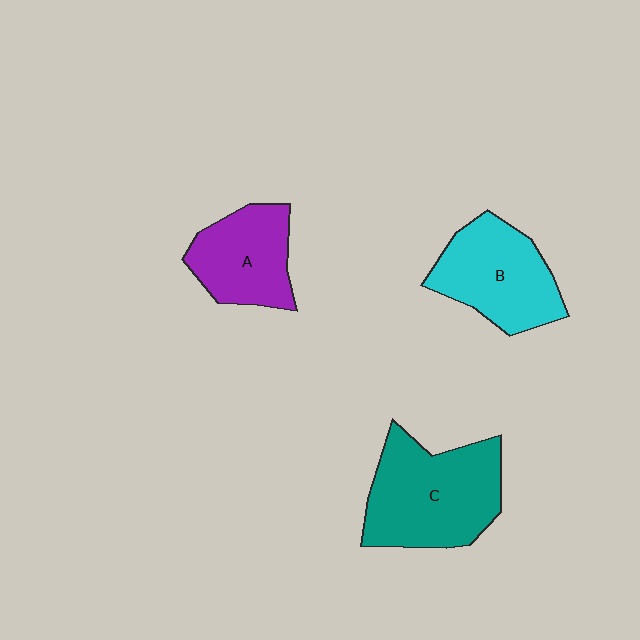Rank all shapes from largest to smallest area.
From largest to smallest: C (teal), B (cyan), A (purple).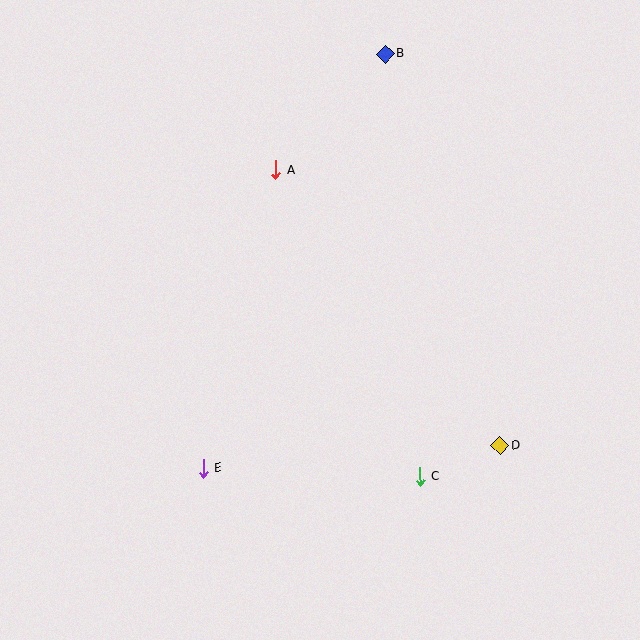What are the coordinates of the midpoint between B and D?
The midpoint between B and D is at (443, 250).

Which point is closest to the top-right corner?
Point B is closest to the top-right corner.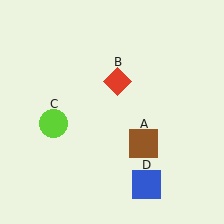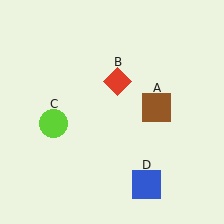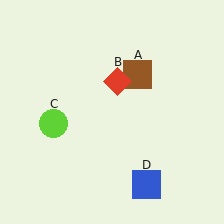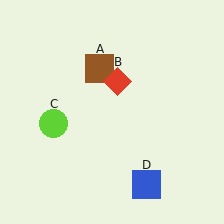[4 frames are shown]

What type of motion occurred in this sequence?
The brown square (object A) rotated counterclockwise around the center of the scene.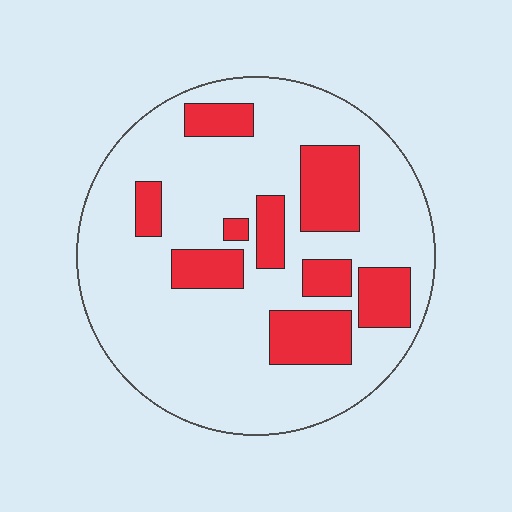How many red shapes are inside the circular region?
9.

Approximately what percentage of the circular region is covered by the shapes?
Approximately 25%.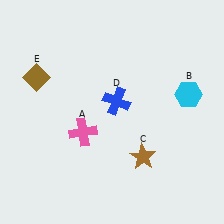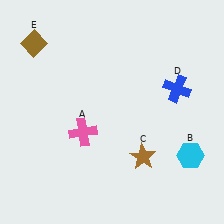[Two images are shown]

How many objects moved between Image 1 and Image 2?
3 objects moved between the two images.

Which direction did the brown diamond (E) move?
The brown diamond (E) moved up.